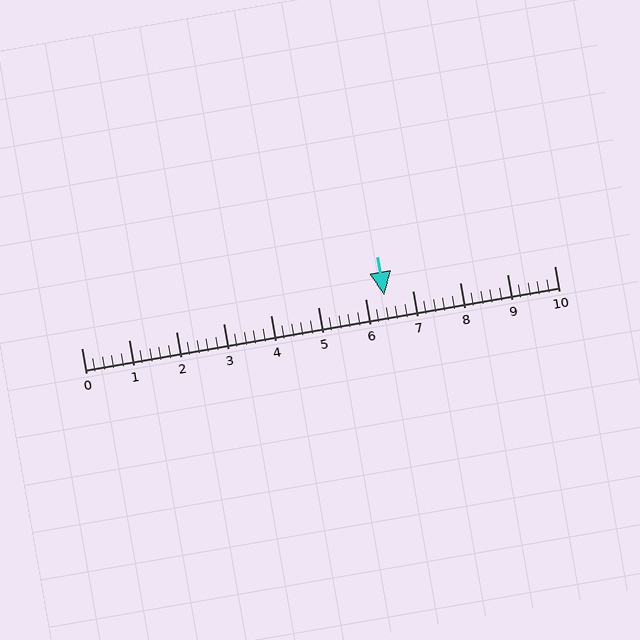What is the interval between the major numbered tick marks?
The major tick marks are spaced 1 units apart.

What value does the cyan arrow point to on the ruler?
The cyan arrow points to approximately 6.4.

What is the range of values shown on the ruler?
The ruler shows values from 0 to 10.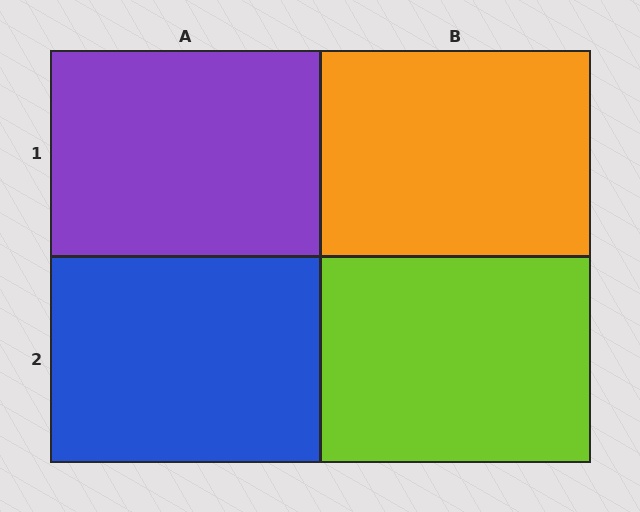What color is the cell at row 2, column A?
Blue.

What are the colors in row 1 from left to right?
Purple, orange.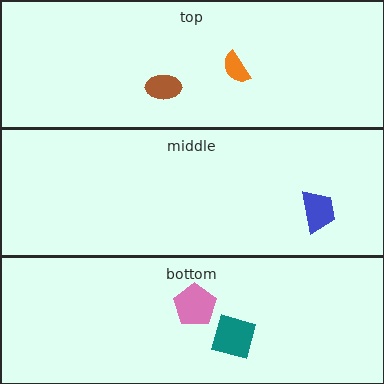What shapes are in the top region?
The orange semicircle, the brown ellipse.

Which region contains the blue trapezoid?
The middle region.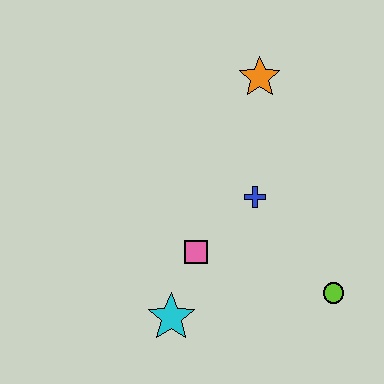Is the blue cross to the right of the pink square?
Yes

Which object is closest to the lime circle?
The blue cross is closest to the lime circle.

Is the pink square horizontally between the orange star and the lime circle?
No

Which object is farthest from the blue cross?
The cyan star is farthest from the blue cross.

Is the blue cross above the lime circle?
Yes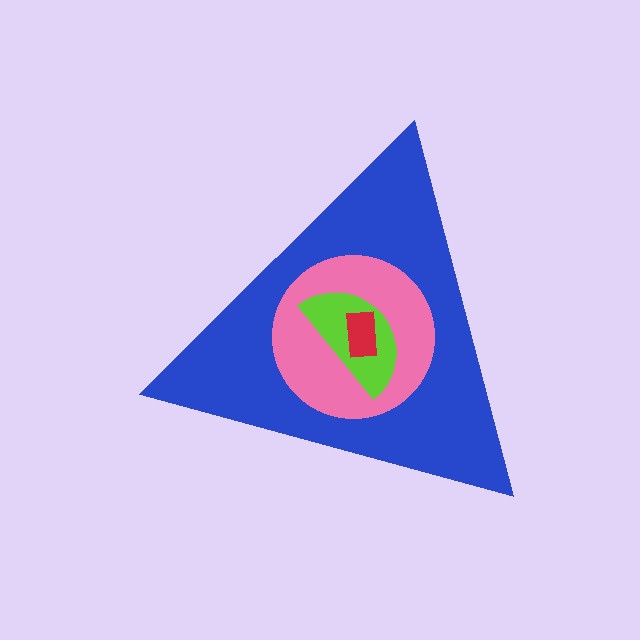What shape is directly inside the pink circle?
The lime semicircle.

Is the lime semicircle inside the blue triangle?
Yes.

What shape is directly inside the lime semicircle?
The red rectangle.